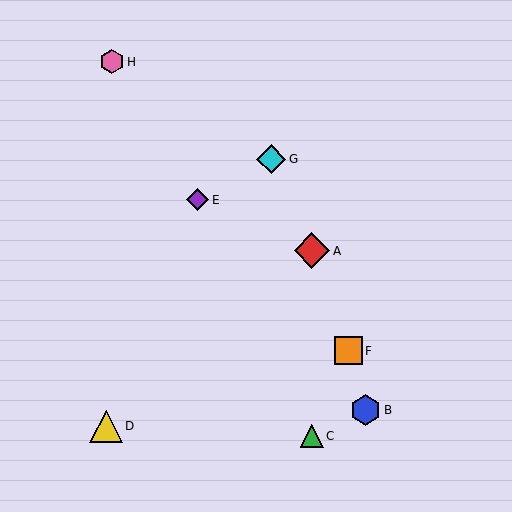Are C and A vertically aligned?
Yes, both are at x≈312.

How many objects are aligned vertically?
2 objects (A, C) are aligned vertically.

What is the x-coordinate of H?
Object H is at x≈112.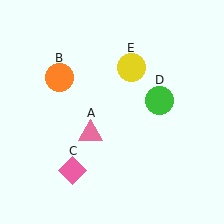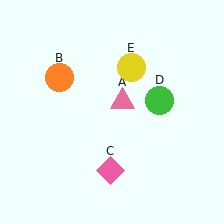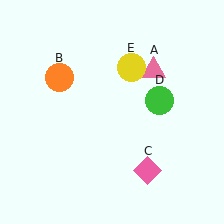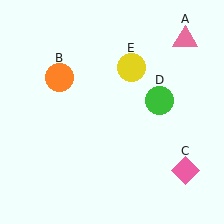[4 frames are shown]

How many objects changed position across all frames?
2 objects changed position: pink triangle (object A), pink diamond (object C).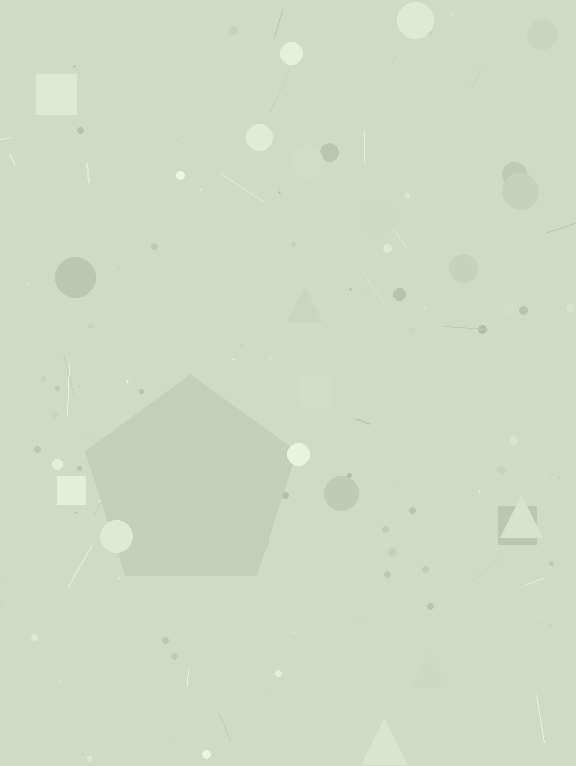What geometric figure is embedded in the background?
A pentagon is embedded in the background.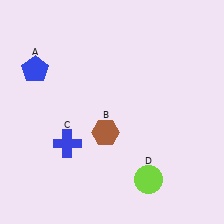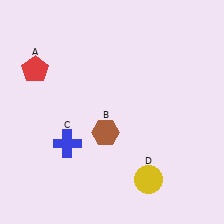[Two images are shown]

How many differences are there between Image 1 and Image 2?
There are 2 differences between the two images.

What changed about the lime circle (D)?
In Image 1, D is lime. In Image 2, it changed to yellow.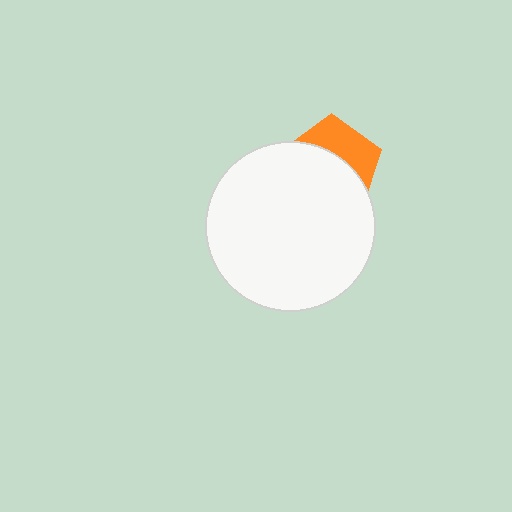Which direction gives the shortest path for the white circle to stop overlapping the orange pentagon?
Moving down gives the shortest separation.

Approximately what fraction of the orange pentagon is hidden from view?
Roughly 61% of the orange pentagon is hidden behind the white circle.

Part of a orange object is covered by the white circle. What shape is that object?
It is a pentagon.